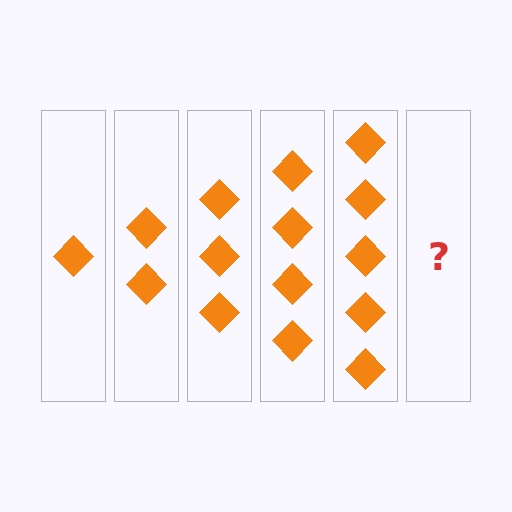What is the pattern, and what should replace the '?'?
The pattern is that each step adds one more diamond. The '?' should be 6 diamonds.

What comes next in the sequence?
The next element should be 6 diamonds.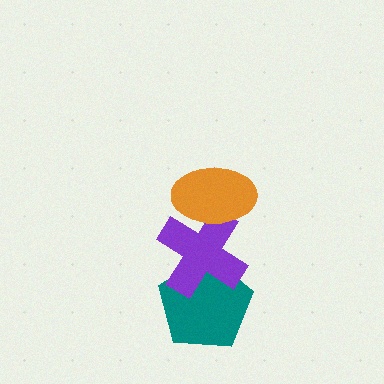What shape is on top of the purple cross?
The orange ellipse is on top of the purple cross.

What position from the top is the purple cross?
The purple cross is 2nd from the top.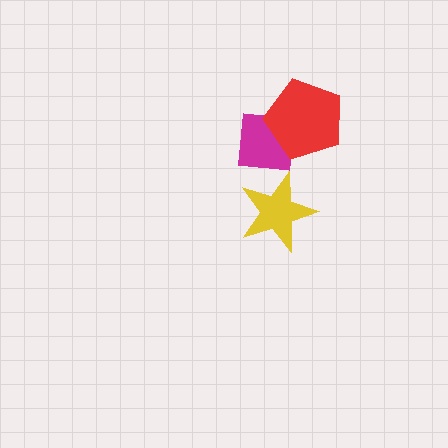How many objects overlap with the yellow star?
1 object overlaps with the yellow star.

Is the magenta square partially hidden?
Yes, it is partially covered by another shape.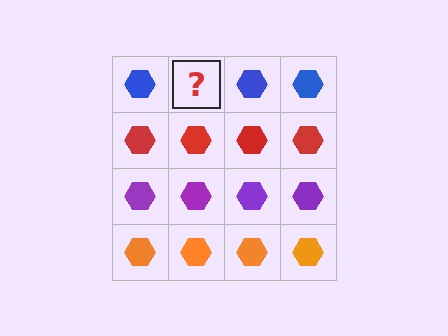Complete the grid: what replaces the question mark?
The question mark should be replaced with a blue hexagon.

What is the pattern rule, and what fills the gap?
The rule is that each row has a consistent color. The gap should be filled with a blue hexagon.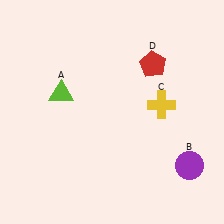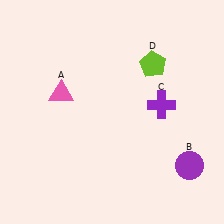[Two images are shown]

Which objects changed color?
A changed from lime to pink. C changed from yellow to purple. D changed from red to lime.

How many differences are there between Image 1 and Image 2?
There are 3 differences between the two images.